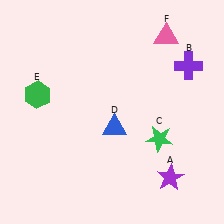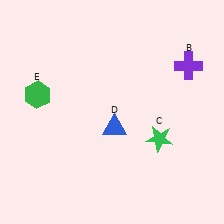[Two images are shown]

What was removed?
The purple star (A), the pink triangle (F) were removed in Image 2.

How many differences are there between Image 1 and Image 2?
There are 2 differences between the two images.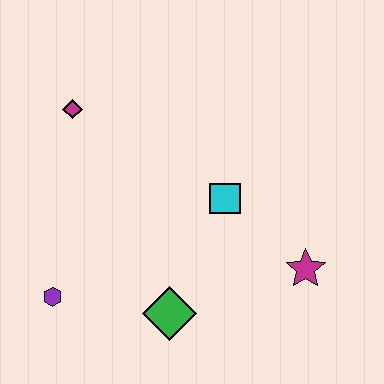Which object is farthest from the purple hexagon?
The magenta star is farthest from the purple hexagon.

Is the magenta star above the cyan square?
No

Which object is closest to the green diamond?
The purple hexagon is closest to the green diamond.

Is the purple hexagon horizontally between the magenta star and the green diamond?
No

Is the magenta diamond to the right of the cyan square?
No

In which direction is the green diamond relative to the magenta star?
The green diamond is to the left of the magenta star.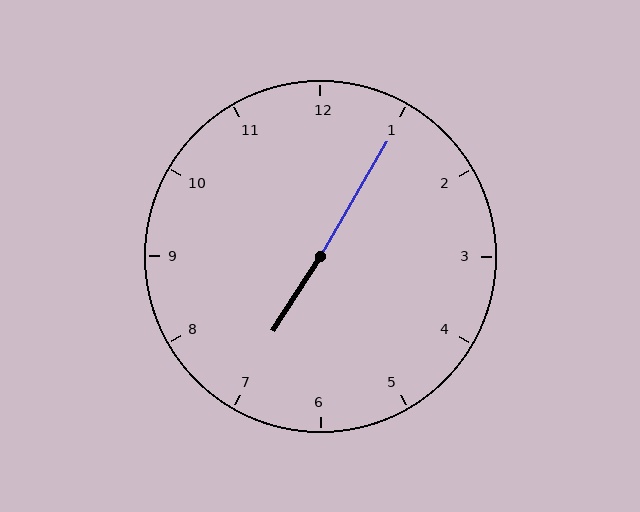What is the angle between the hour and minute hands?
Approximately 178 degrees.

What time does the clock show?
7:05.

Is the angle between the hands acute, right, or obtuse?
It is obtuse.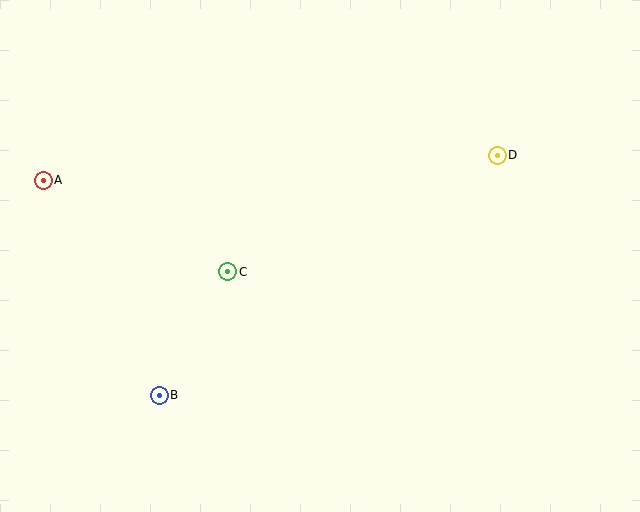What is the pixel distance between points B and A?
The distance between B and A is 244 pixels.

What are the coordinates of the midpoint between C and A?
The midpoint between C and A is at (136, 226).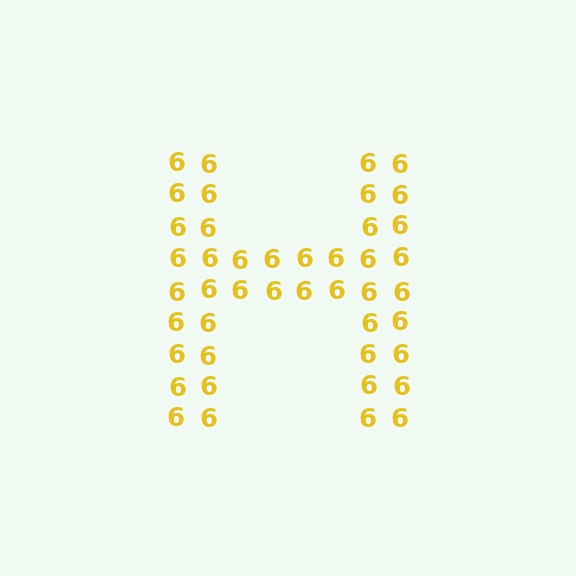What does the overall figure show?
The overall figure shows the letter H.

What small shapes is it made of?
It is made of small digit 6's.